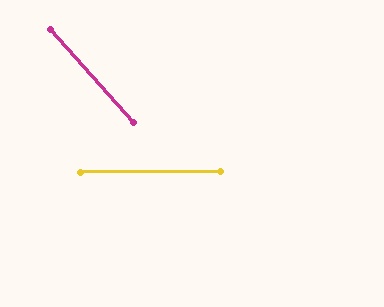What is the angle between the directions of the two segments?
Approximately 48 degrees.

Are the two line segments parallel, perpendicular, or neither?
Neither parallel nor perpendicular — they differ by about 48°.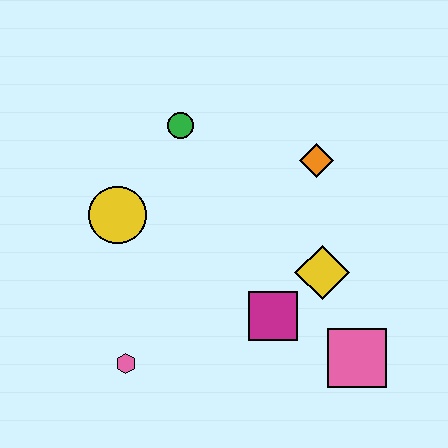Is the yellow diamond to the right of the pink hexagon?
Yes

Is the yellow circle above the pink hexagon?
Yes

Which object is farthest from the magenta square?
The green circle is farthest from the magenta square.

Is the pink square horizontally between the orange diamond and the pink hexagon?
No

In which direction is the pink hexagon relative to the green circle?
The pink hexagon is below the green circle.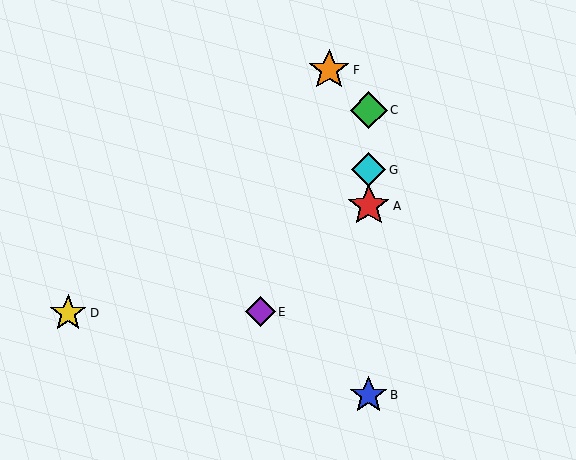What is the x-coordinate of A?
Object A is at x≈369.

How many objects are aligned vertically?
4 objects (A, B, C, G) are aligned vertically.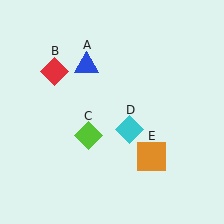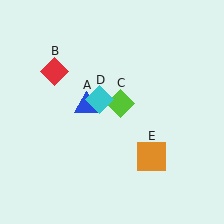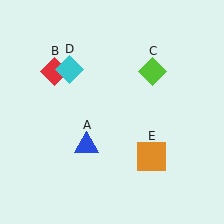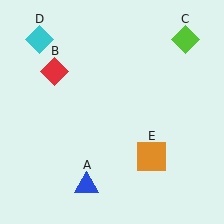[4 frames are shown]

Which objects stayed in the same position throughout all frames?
Red diamond (object B) and orange square (object E) remained stationary.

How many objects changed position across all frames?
3 objects changed position: blue triangle (object A), lime diamond (object C), cyan diamond (object D).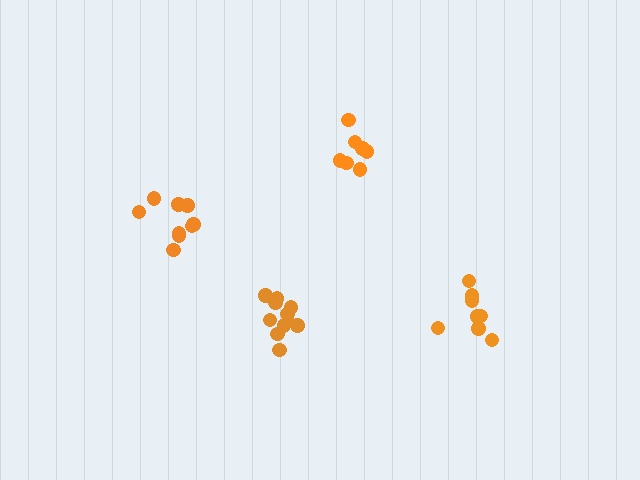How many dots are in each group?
Group 1: 8 dots, Group 2: 11 dots, Group 3: 9 dots, Group 4: 7 dots (35 total).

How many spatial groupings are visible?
There are 4 spatial groupings.